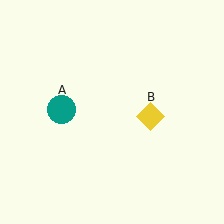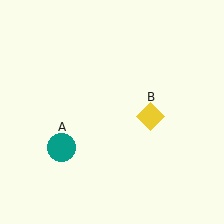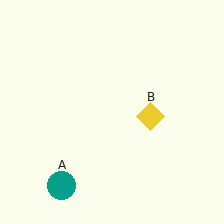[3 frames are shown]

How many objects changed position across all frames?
1 object changed position: teal circle (object A).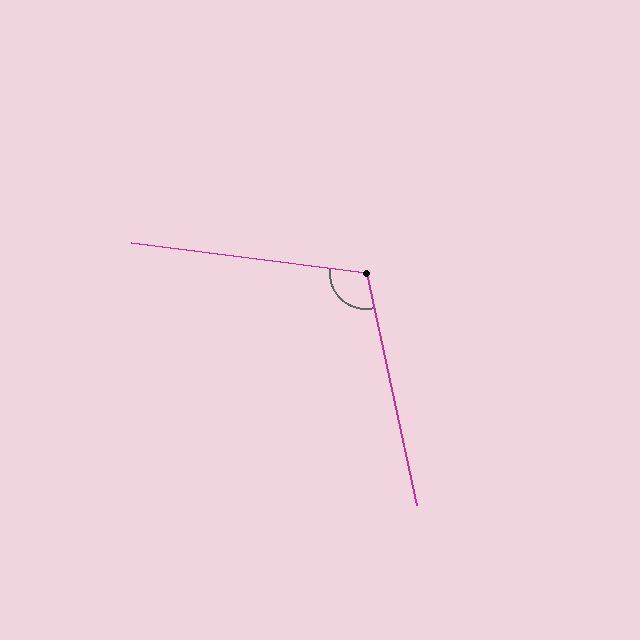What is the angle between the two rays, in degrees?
Approximately 110 degrees.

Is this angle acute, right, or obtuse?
It is obtuse.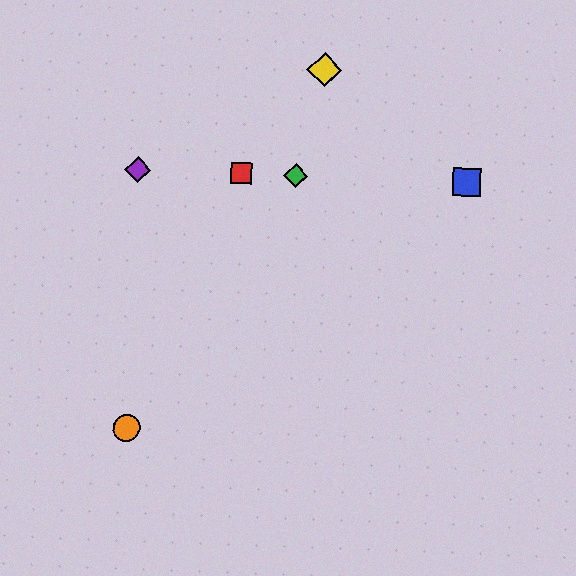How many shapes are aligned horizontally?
4 shapes (the red square, the blue square, the green diamond, the purple diamond) are aligned horizontally.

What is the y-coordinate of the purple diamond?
The purple diamond is at y≈170.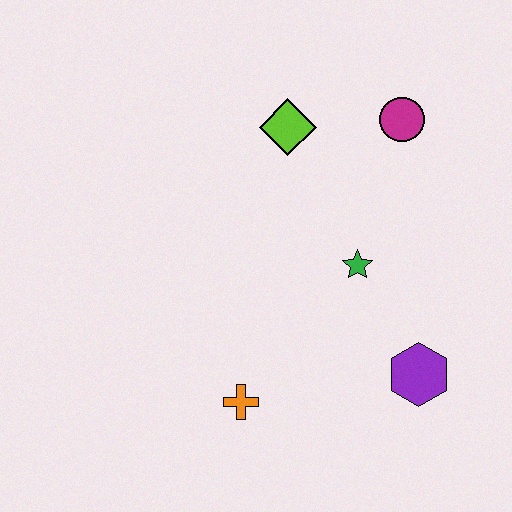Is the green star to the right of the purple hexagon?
No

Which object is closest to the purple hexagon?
The green star is closest to the purple hexagon.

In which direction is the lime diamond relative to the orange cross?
The lime diamond is above the orange cross.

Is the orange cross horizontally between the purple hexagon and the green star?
No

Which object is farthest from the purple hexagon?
The lime diamond is farthest from the purple hexagon.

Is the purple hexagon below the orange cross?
No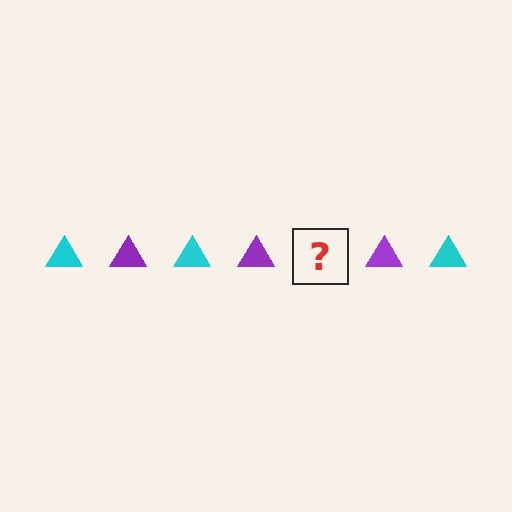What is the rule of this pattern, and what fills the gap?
The rule is that the pattern cycles through cyan, purple triangles. The gap should be filled with a cyan triangle.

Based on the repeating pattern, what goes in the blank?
The blank should be a cyan triangle.